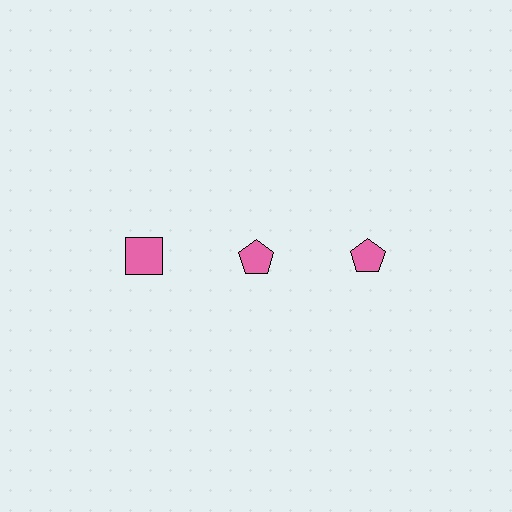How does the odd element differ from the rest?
It has a different shape: square instead of pentagon.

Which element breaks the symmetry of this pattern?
The pink square in the top row, leftmost column breaks the symmetry. All other shapes are pink pentagons.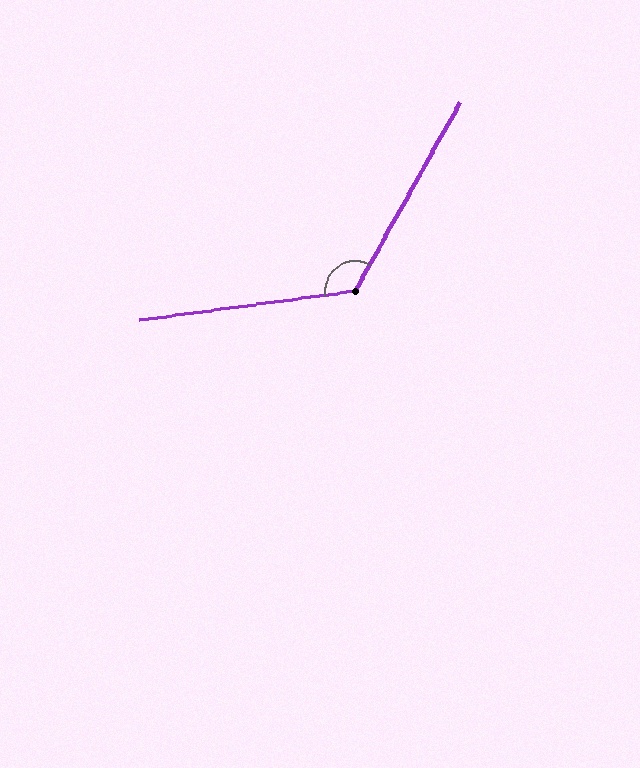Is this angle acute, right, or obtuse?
It is obtuse.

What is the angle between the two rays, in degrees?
Approximately 127 degrees.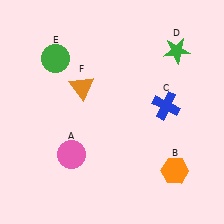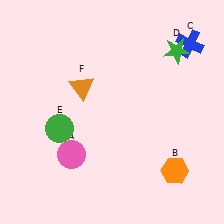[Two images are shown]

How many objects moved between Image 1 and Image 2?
2 objects moved between the two images.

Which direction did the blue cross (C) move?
The blue cross (C) moved up.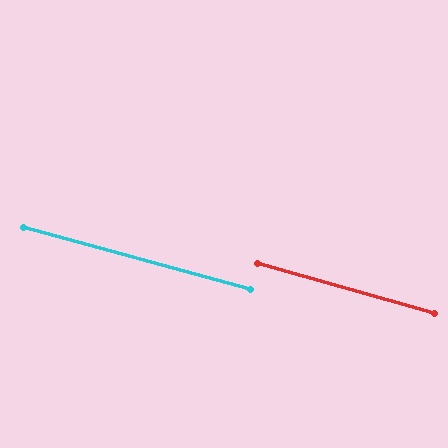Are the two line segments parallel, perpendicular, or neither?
Parallel — their directions differ by only 0.5°.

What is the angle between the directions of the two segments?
Approximately 1 degree.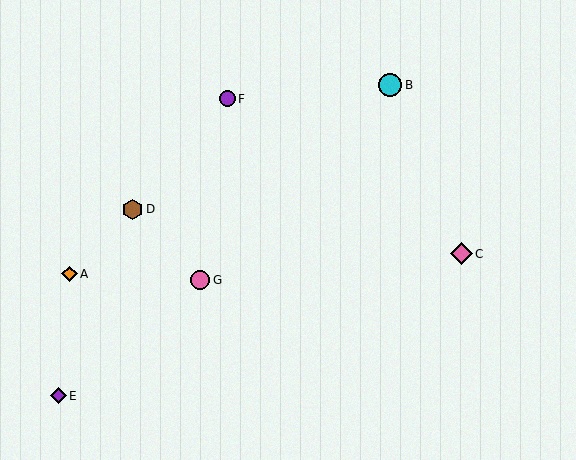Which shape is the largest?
The cyan circle (labeled B) is the largest.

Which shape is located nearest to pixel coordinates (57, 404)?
The purple diamond (labeled E) at (58, 396) is nearest to that location.